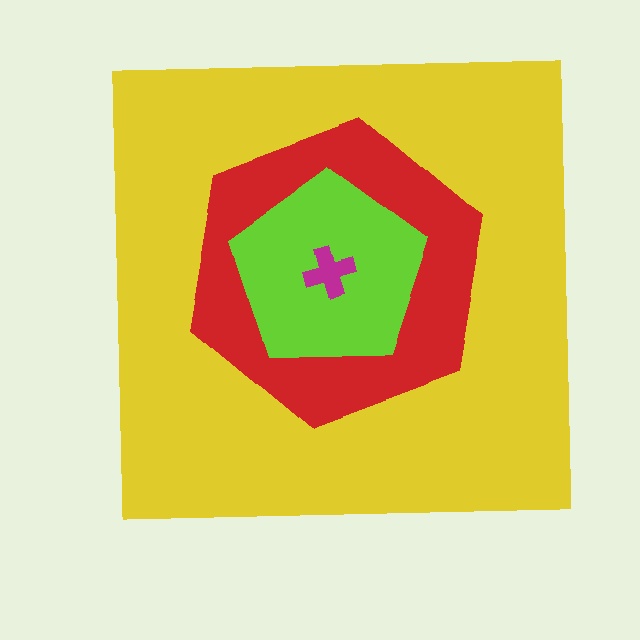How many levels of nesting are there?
4.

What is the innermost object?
The magenta cross.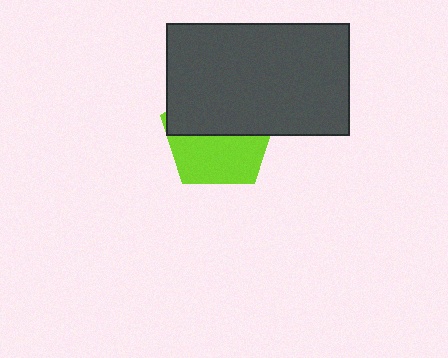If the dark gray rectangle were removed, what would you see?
You would see the complete lime pentagon.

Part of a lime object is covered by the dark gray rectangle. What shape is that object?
It is a pentagon.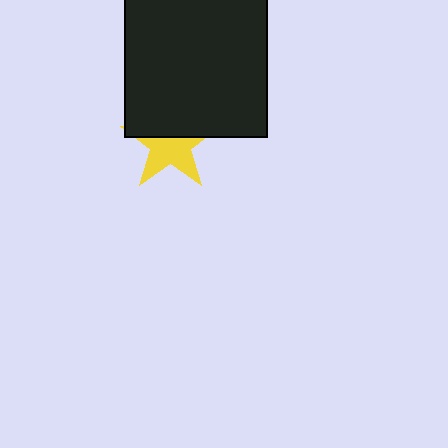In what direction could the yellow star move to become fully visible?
The yellow star could move down. That would shift it out from behind the black square entirely.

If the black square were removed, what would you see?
You would see the complete yellow star.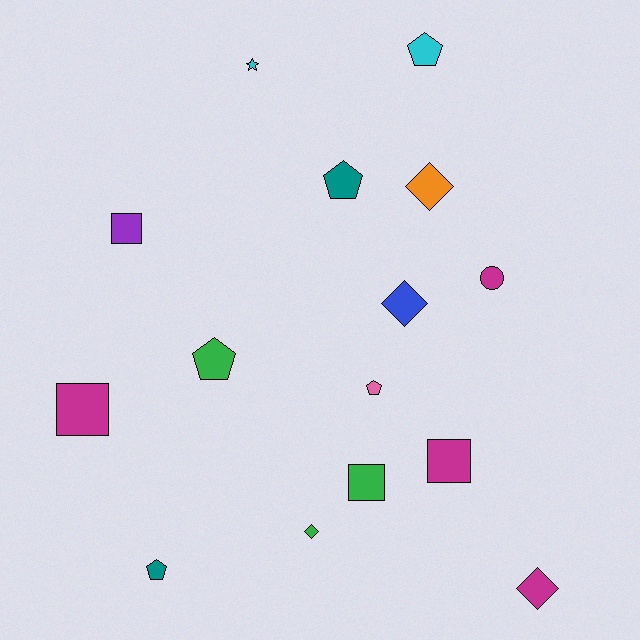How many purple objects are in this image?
There is 1 purple object.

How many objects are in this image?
There are 15 objects.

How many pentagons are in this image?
There are 5 pentagons.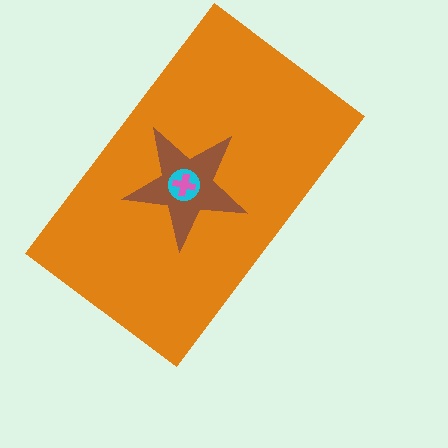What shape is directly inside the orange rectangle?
The brown star.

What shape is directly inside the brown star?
The cyan circle.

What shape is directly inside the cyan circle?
The pink cross.